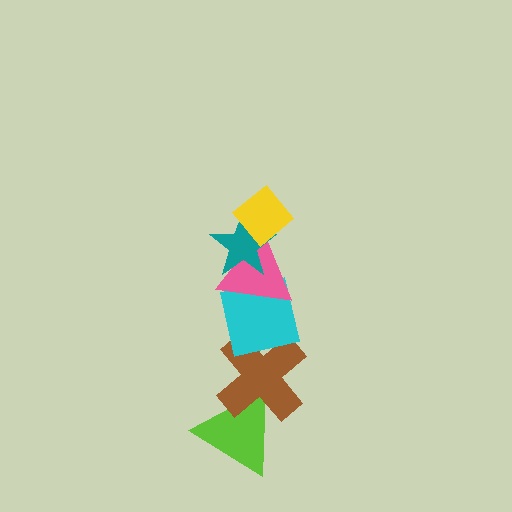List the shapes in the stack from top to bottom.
From top to bottom: the yellow diamond, the teal star, the pink triangle, the cyan square, the brown cross, the lime triangle.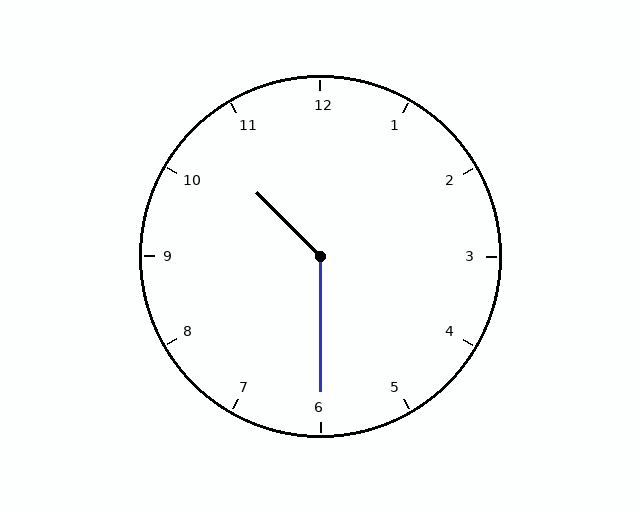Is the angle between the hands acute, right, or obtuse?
It is obtuse.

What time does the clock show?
10:30.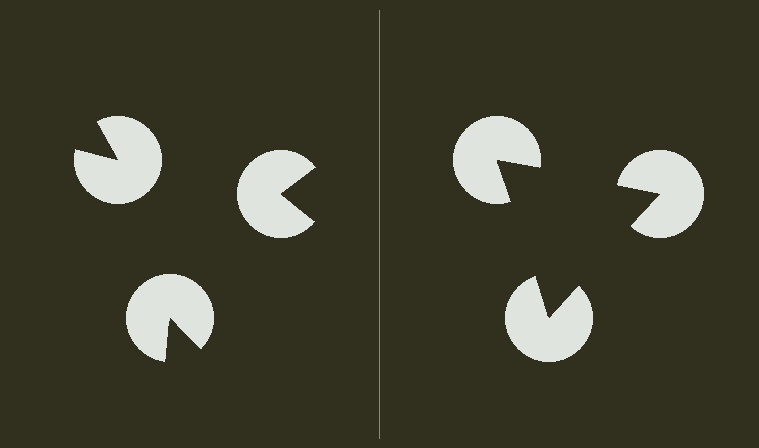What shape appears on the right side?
An illusory triangle.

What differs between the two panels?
The pac-man discs are positioned identically on both sides; only the wedge orientations differ. On the right they align to a triangle; on the left they are misaligned.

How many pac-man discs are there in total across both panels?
6 — 3 on each side.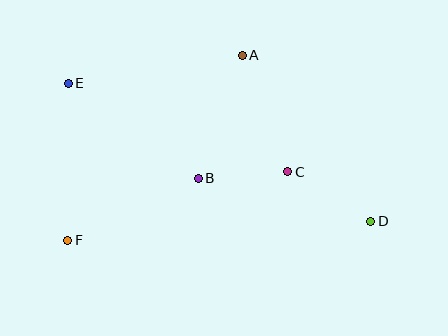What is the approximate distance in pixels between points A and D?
The distance between A and D is approximately 210 pixels.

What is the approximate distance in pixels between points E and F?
The distance between E and F is approximately 157 pixels.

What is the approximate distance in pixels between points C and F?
The distance between C and F is approximately 230 pixels.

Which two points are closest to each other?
Points B and C are closest to each other.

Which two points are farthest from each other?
Points D and E are farthest from each other.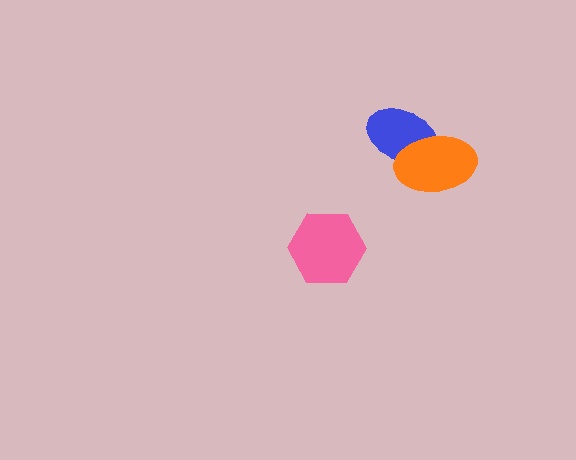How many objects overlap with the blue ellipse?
1 object overlaps with the blue ellipse.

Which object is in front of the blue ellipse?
The orange ellipse is in front of the blue ellipse.